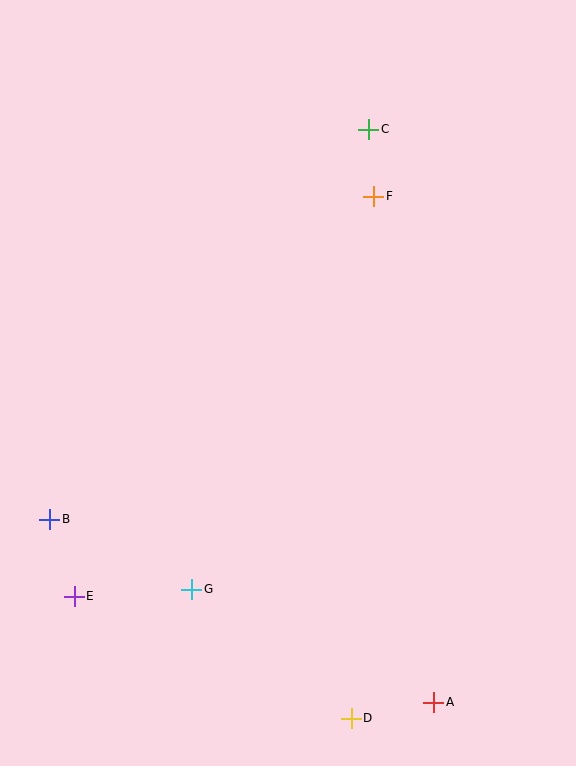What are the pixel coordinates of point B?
Point B is at (50, 519).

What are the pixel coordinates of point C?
Point C is at (369, 129).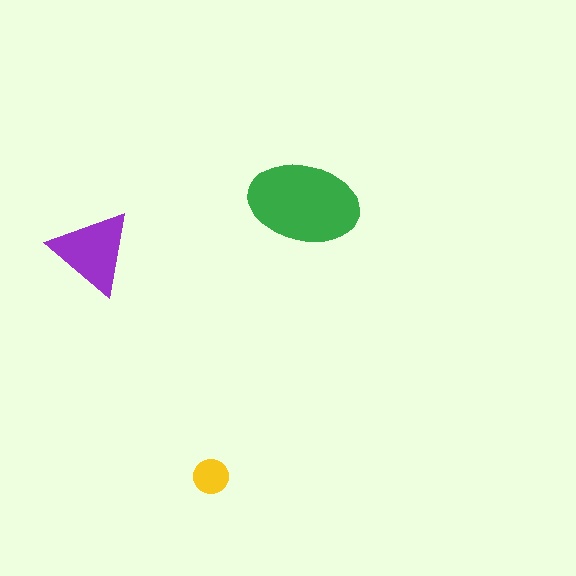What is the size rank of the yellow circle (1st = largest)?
3rd.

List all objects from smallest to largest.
The yellow circle, the purple triangle, the green ellipse.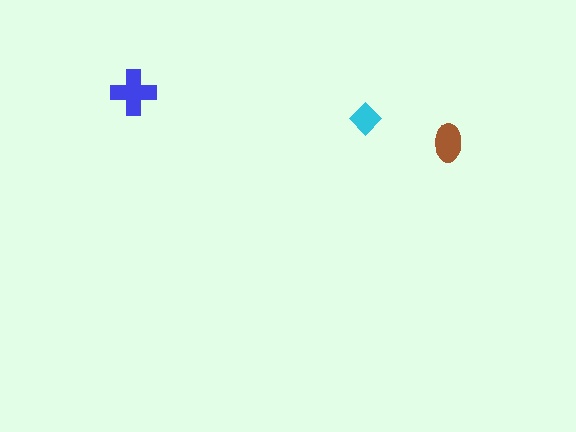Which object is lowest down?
The brown ellipse is bottommost.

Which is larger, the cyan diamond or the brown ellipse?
The brown ellipse.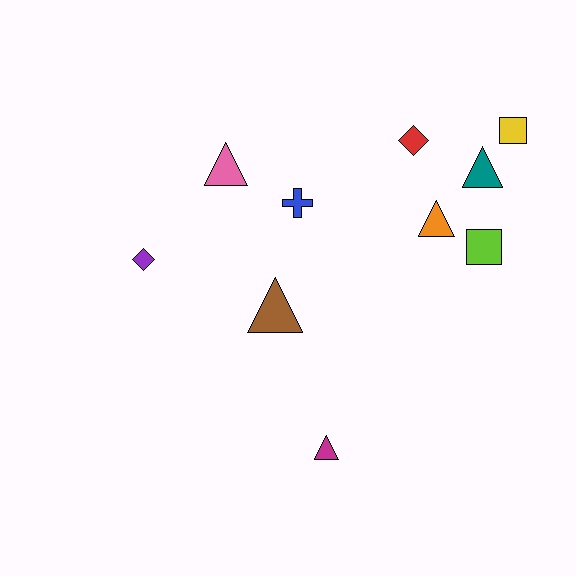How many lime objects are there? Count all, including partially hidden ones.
There is 1 lime object.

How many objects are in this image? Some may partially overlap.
There are 10 objects.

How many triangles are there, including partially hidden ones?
There are 5 triangles.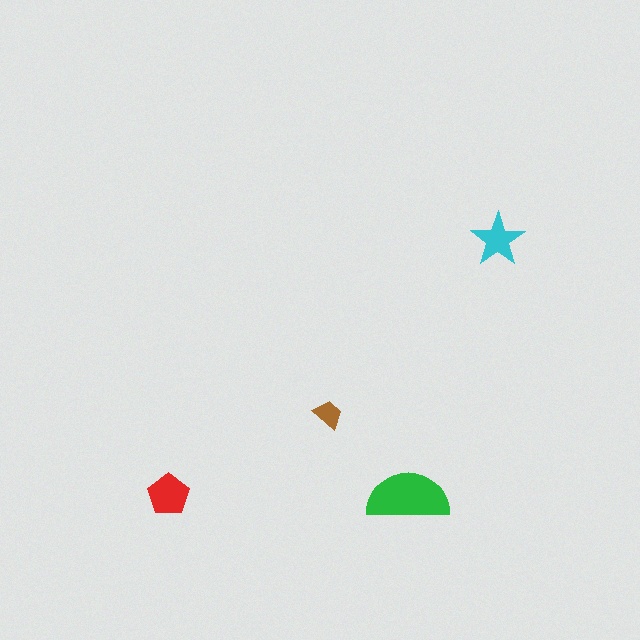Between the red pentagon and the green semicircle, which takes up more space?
The green semicircle.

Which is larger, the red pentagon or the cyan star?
The red pentagon.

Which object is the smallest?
The brown trapezoid.